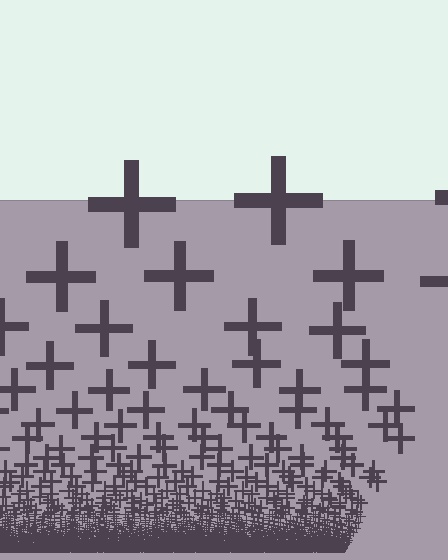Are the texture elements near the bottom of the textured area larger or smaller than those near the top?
Smaller. The gradient is inverted — elements near the bottom are smaller and denser.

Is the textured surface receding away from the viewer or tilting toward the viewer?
The surface appears to tilt toward the viewer. Texture elements get larger and sparser toward the top.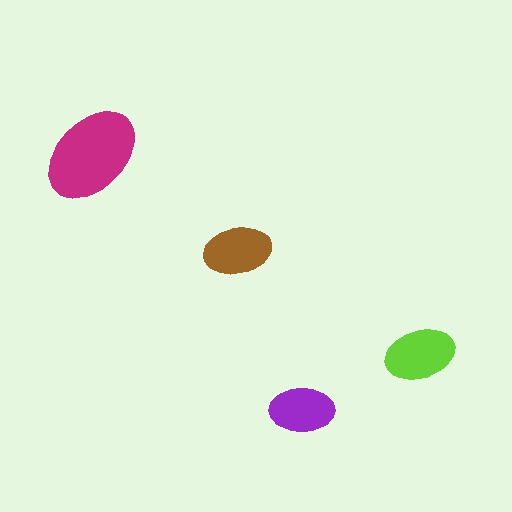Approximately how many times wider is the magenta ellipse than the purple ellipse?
About 1.5 times wider.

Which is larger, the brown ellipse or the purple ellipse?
The brown one.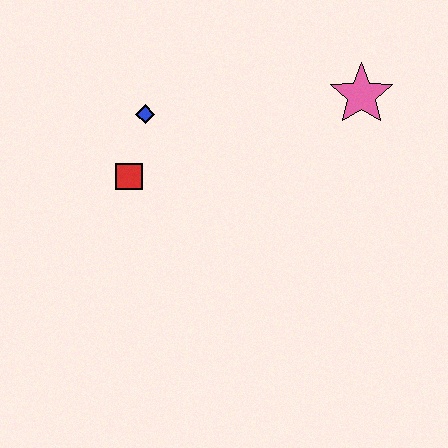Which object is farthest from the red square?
The pink star is farthest from the red square.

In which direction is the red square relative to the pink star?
The red square is to the left of the pink star.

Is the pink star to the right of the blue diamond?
Yes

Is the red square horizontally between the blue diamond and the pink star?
No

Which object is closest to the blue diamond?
The red square is closest to the blue diamond.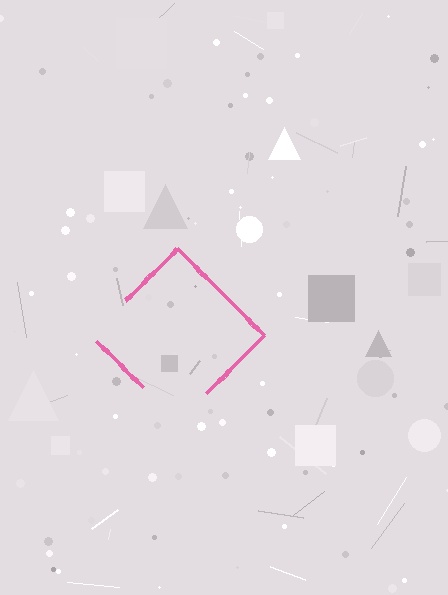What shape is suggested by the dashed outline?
The dashed outline suggests a diamond.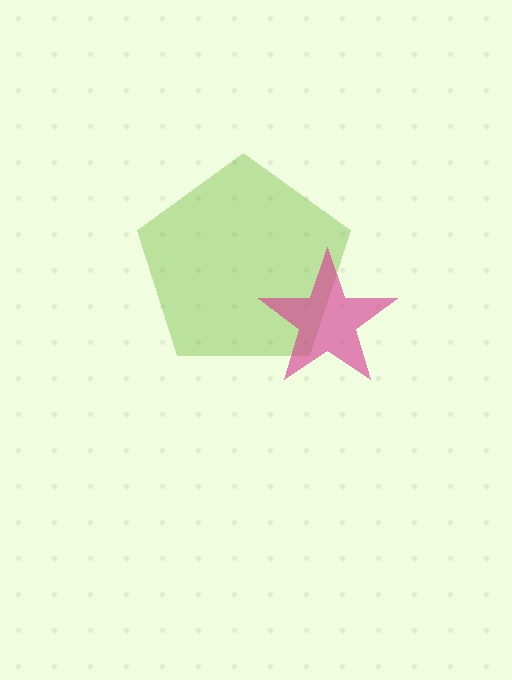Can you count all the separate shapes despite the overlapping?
Yes, there are 2 separate shapes.